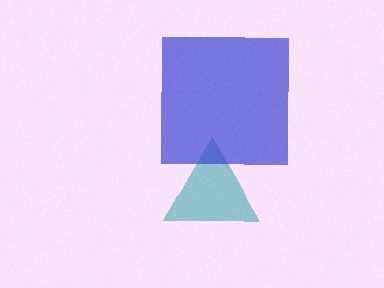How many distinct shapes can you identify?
There are 2 distinct shapes: a teal triangle, a blue square.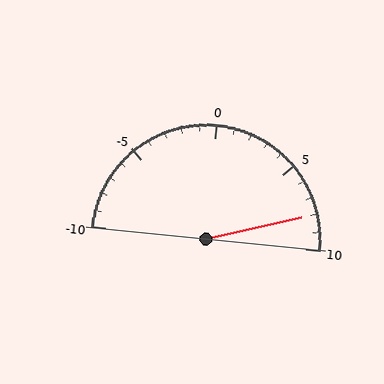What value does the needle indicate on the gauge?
The needle indicates approximately 8.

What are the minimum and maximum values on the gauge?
The gauge ranges from -10 to 10.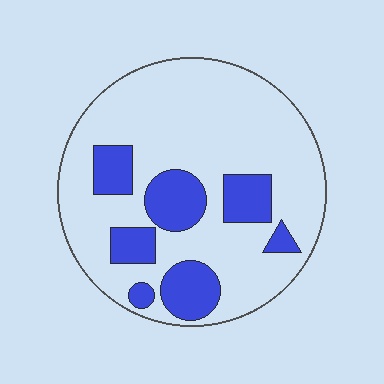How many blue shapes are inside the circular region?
7.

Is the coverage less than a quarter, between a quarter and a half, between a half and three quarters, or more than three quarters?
Less than a quarter.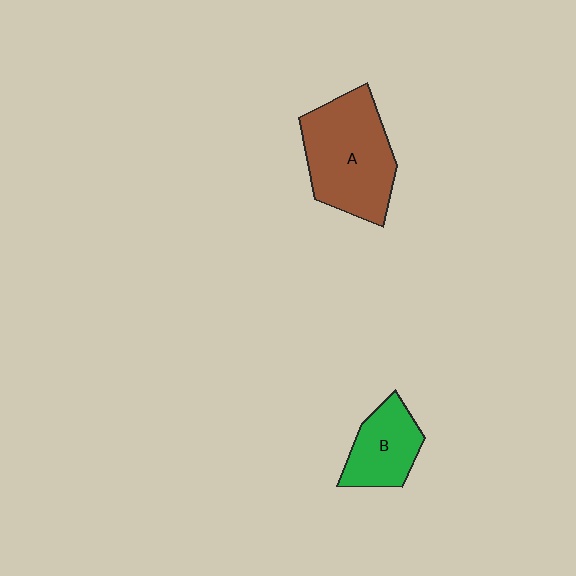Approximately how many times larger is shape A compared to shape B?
Approximately 1.8 times.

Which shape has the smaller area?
Shape B (green).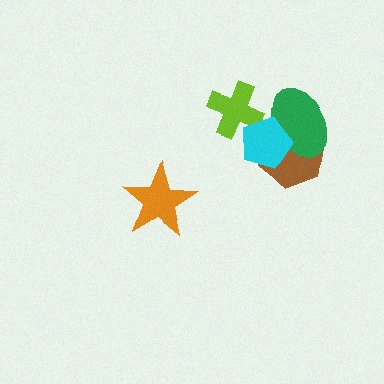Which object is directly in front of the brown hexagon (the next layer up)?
The green ellipse is directly in front of the brown hexagon.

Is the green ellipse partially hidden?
Yes, it is partially covered by another shape.